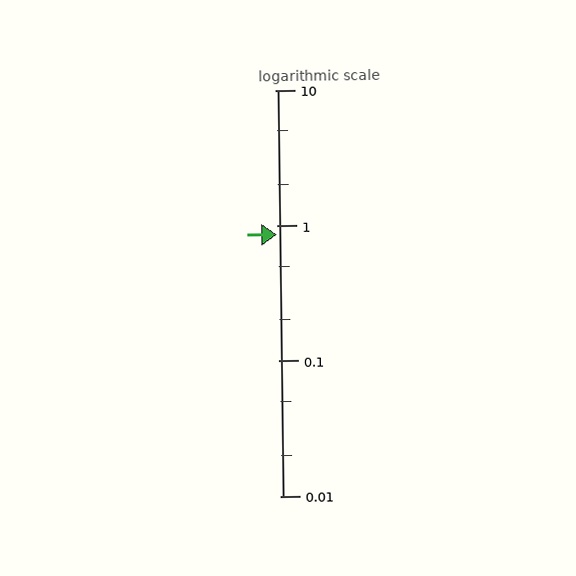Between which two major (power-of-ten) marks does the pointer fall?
The pointer is between 0.1 and 1.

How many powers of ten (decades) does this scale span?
The scale spans 3 decades, from 0.01 to 10.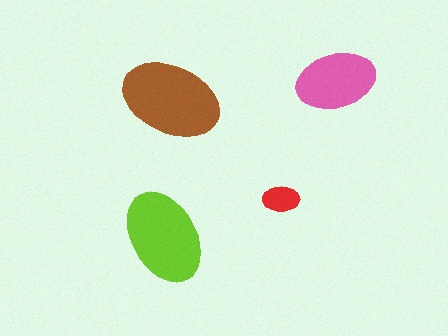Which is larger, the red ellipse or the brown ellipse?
The brown one.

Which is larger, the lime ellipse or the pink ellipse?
The lime one.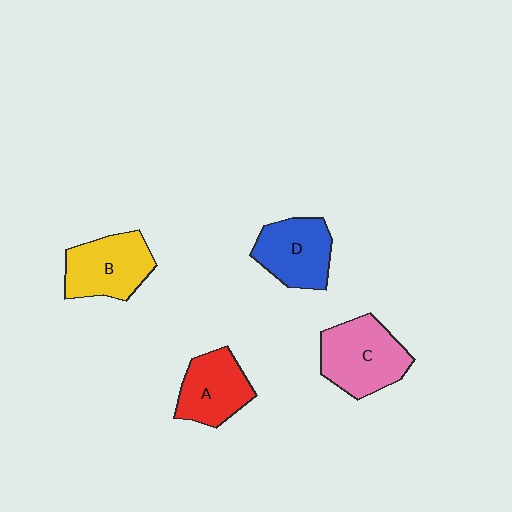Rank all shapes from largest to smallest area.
From largest to smallest: C (pink), B (yellow), D (blue), A (red).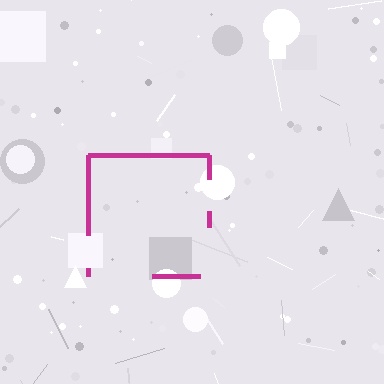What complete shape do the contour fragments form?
The contour fragments form a square.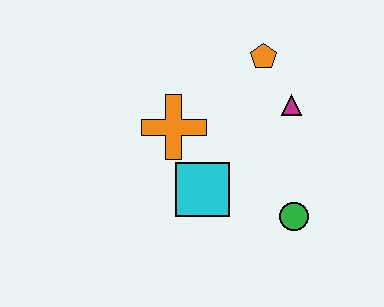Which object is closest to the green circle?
The cyan square is closest to the green circle.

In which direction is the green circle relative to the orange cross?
The green circle is to the right of the orange cross.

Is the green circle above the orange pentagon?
No